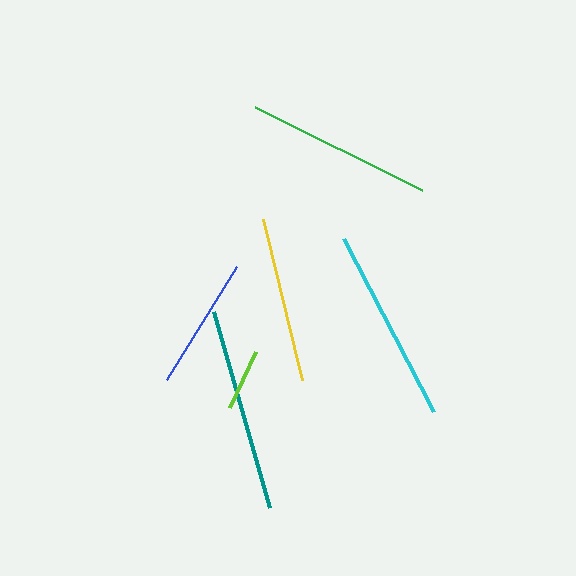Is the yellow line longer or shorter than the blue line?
The yellow line is longer than the blue line.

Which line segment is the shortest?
The lime line is the shortest at approximately 63 pixels.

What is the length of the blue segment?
The blue segment is approximately 133 pixels long.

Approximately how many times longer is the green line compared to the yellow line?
The green line is approximately 1.1 times the length of the yellow line.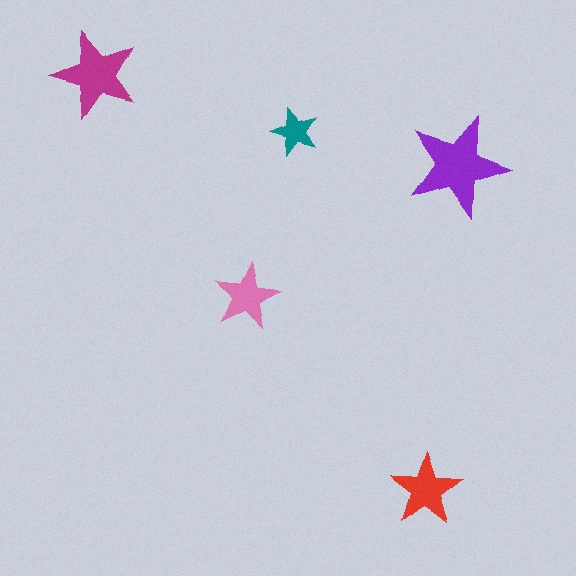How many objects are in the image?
There are 5 objects in the image.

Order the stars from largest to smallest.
the purple one, the magenta one, the red one, the pink one, the teal one.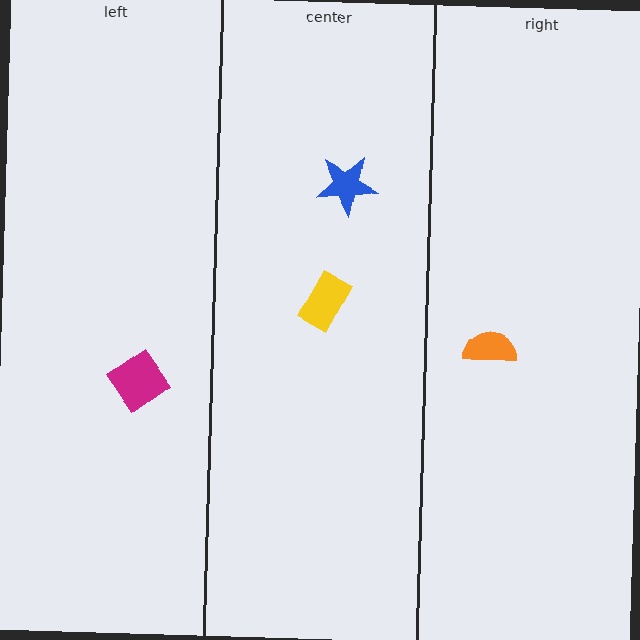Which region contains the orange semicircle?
The right region.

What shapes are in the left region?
The magenta diamond.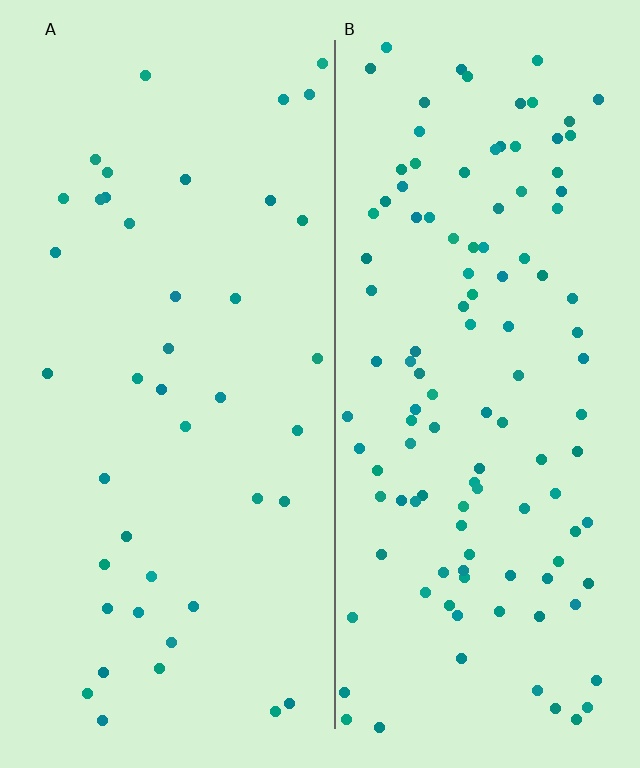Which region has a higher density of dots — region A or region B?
B (the right).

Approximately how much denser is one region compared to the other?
Approximately 2.8× — region B over region A.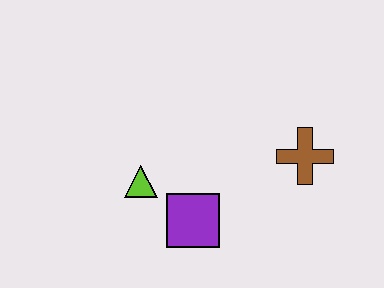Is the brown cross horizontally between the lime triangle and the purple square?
No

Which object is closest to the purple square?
The lime triangle is closest to the purple square.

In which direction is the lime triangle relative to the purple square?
The lime triangle is to the left of the purple square.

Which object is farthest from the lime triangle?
The brown cross is farthest from the lime triangle.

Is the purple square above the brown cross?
No